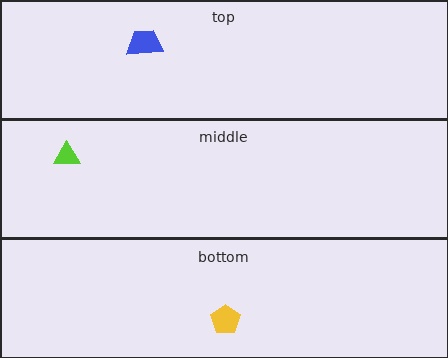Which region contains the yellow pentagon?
The bottom region.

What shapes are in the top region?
The blue trapezoid.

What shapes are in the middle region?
The lime triangle.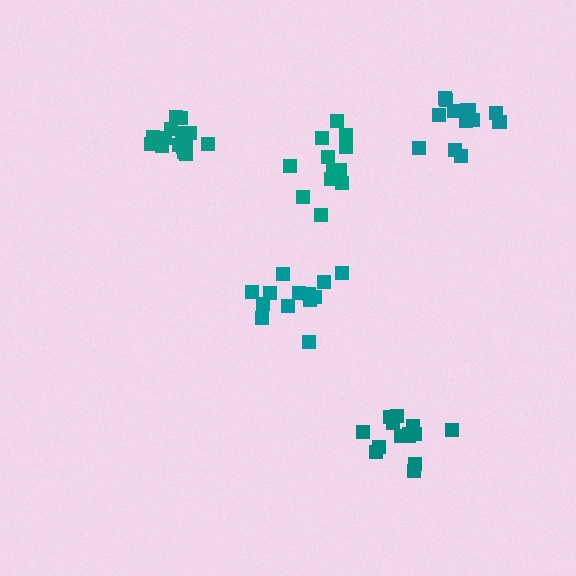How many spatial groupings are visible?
There are 5 spatial groupings.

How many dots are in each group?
Group 1: 14 dots, Group 2: 14 dots, Group 3: 13 dots, Group 4: 15 dots, Group 5: 15 dots (71 total).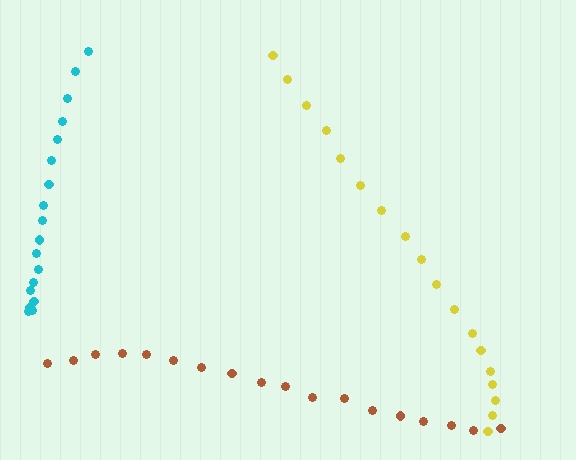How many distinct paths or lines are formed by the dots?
There are 3 distinct paths.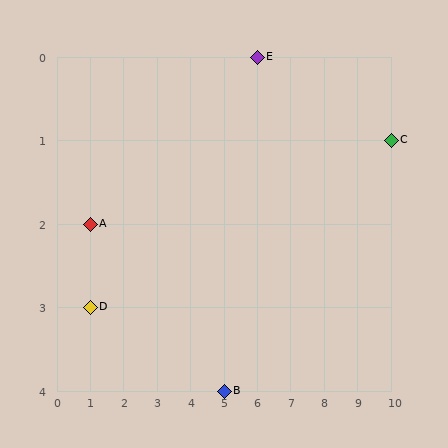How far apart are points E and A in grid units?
Points E and A are 5 columns and 2 rows apart (about 5.4 grid units diagonally).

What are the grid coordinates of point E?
Point E is at grid coordinates (6, 0).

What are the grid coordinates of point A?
Point A is at grid coordinates (1, 2).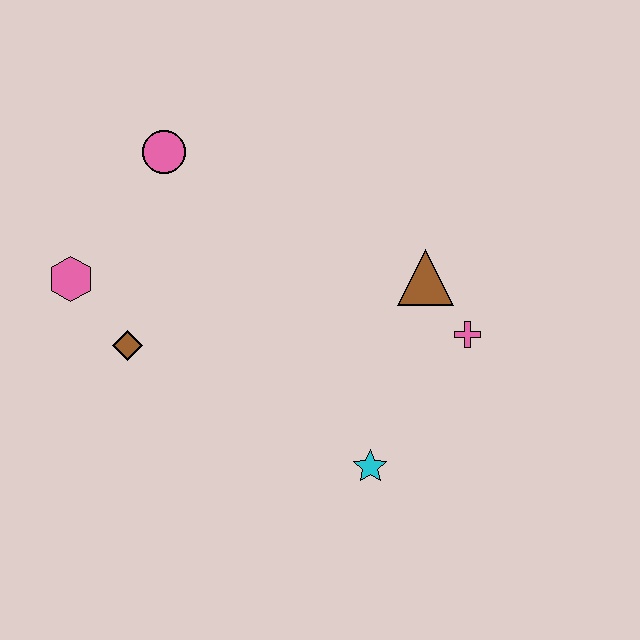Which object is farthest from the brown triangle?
The pink hexagon is farthest from the brown triangle.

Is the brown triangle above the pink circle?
No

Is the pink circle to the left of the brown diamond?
No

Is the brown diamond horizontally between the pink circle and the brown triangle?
No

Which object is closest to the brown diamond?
The pink hexagon is closest to the brown diamond.